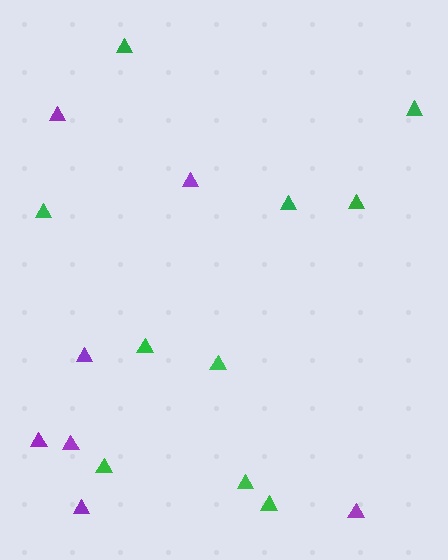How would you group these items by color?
There are 2 groups: one group of purple triangles (7) and one group of green triangles (10).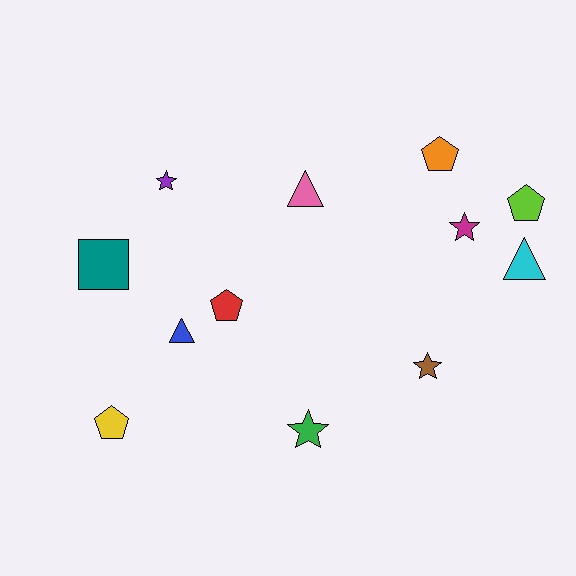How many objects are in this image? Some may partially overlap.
There are 12 objects.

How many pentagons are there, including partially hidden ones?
There are 4 pentagons.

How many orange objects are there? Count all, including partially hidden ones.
There is 1 orange object.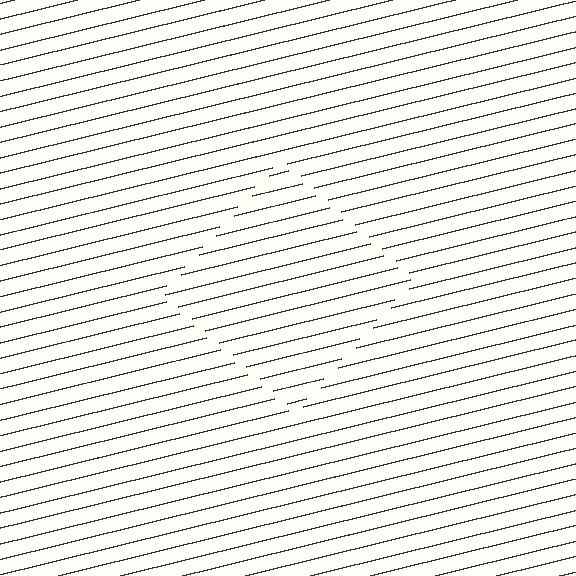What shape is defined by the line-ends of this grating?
An illusory square. The interior of the shape contains the same grating, shifted by half a period — the contour is defined by the phase discontinuity where line-ends from the inner and outer gratings abut.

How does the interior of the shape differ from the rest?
The interior of the shape contains the same grating, shifted by half a period — the contour is defined by the phase discontinuity where line-ends from the inner and outer gratings abut.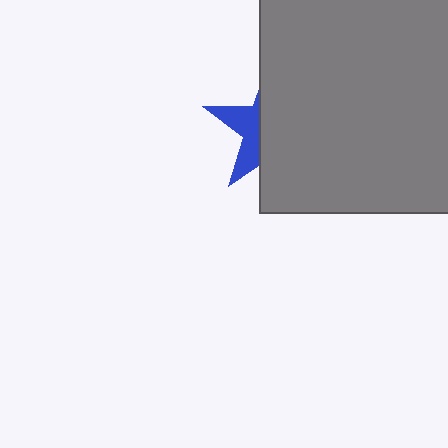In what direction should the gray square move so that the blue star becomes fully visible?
The gray square should move right. That is the shortest direction to clear the overlap and leave the blue star fully visible.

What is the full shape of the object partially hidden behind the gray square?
The partially hidden object is a blue star.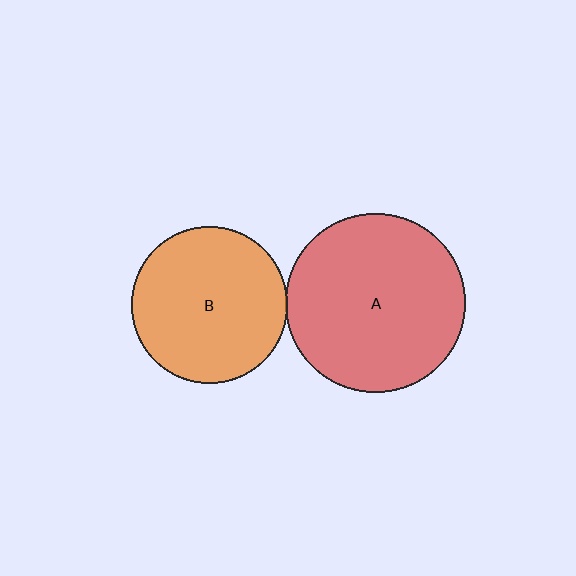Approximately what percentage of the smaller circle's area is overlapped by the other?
Approximately 5%.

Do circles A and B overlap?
Yes.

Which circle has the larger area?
Circle A (red).